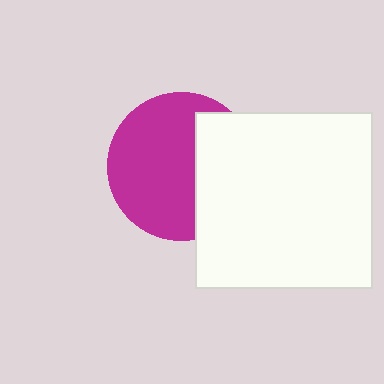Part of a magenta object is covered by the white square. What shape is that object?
It is a circle.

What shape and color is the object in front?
The object in front is a white square.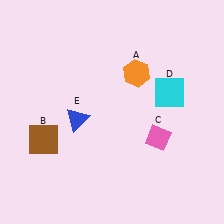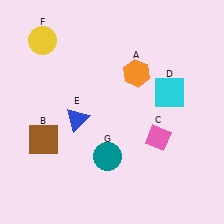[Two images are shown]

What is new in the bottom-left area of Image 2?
A teal circle (G) was added in the bottom-left area of Image 2.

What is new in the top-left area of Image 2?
A yellow circle (F) was added in the top-left area of Image 2.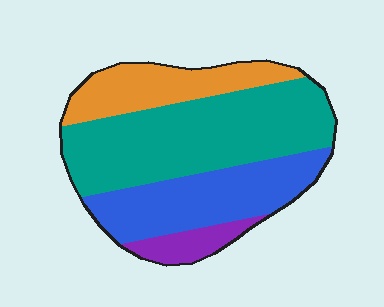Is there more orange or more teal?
Teal.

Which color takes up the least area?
Purple, at roughly 10%.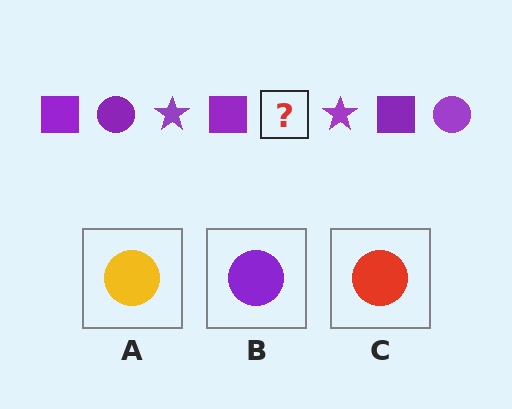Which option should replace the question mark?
Option B.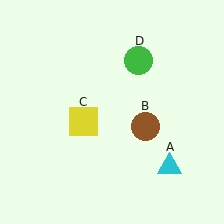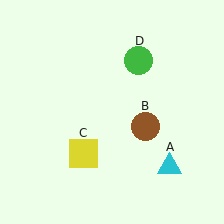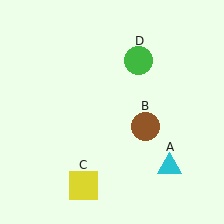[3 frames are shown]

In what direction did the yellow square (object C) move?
The yellow square (object C) moved down.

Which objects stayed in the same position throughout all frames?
Cyan triangle (object A) and brown circle (object B) and green circle (object D) remained stationary.